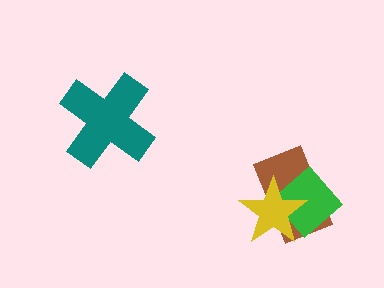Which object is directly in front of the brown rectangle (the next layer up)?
The green diamond is directly in front of the brown rectangle.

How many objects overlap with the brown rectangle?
2 objects overlap with the brown rectangle.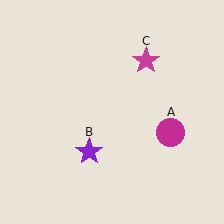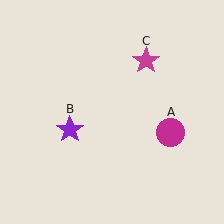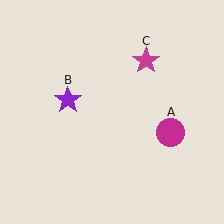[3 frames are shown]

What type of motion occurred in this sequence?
The purple star (object B) rotated clockwise around the center of the scene.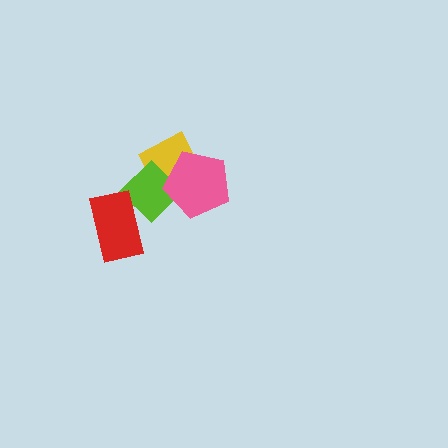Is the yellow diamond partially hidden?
Yes, it is partially covered by another shape.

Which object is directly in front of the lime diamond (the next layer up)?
The pink pentagon is directly in front of the lime diamond.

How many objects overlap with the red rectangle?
1 object overlaps with the red rectangle.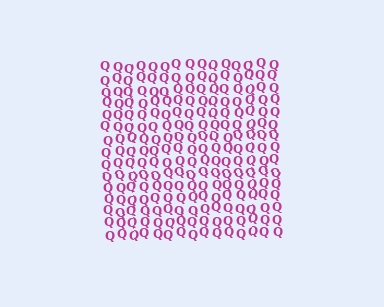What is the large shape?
The large shape is a square.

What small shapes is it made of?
It is made of small letter Q's.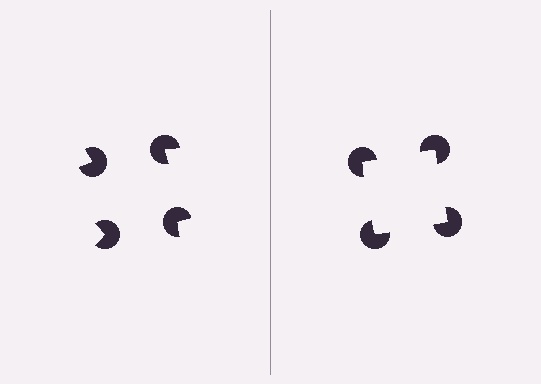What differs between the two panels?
The pac-man discs are positioned identically on both sides; only the wedge orientations differ. On the right they align to a square; on the left they are misaligned.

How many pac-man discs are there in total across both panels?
8 — 4 on each side.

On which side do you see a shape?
An illusory square appears on the right side. On the left side the wedge cuts are rotated, so no coherent shape forms.